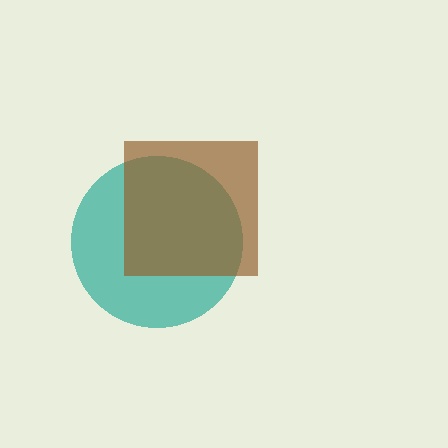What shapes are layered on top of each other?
The layered shapes are: a teal circle, a brown square.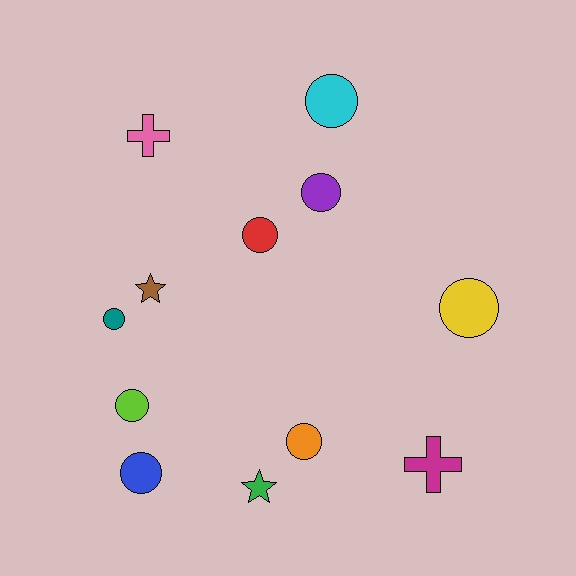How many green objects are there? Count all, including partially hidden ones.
There is 1 green object.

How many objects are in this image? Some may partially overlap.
There are 12 objects.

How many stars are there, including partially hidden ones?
There are 2 stars.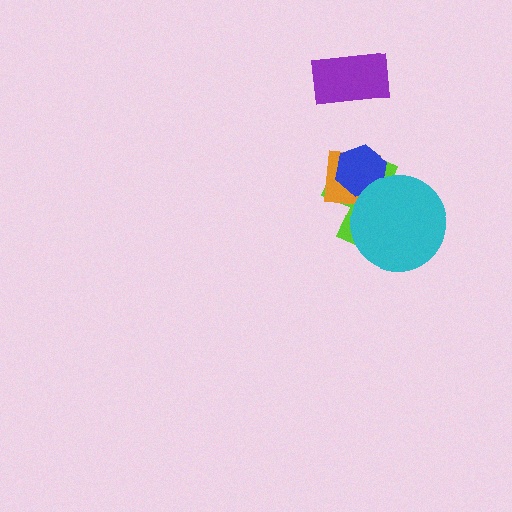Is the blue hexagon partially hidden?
Yes, it is partially covered by another shape.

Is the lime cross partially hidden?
Yes, it is partially covered by another shape.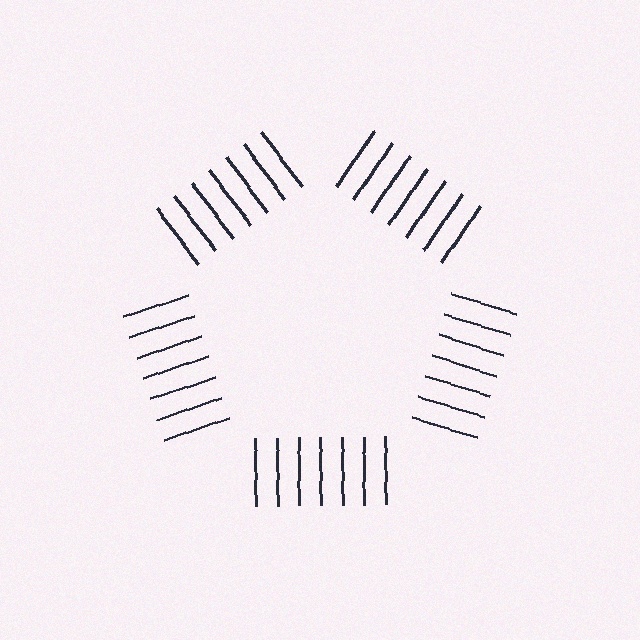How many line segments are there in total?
35 — 7 along each of the 5 edges.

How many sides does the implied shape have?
5 sides — the line-ends trace a pentagon.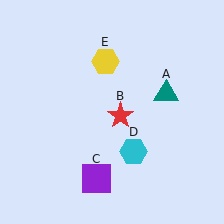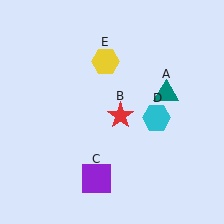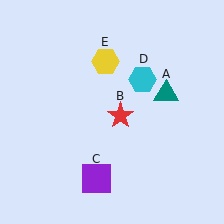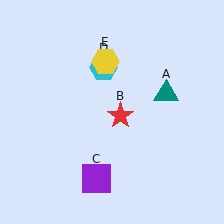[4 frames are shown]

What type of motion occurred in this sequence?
The cyan hexagon (object D) rotated counterclockwise around the center of the scene.